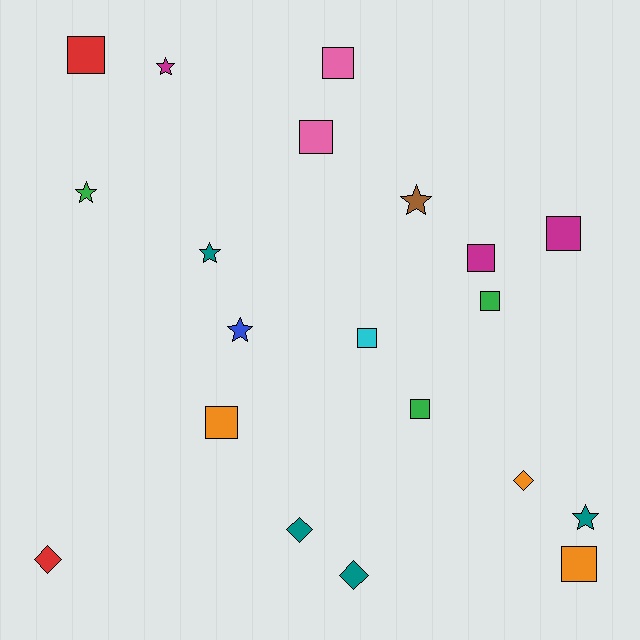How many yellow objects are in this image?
There are no yellow objects.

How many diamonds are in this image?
There are 4 diamonds.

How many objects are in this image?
There are 20 objects.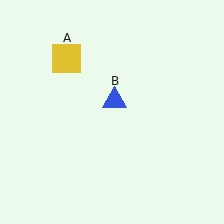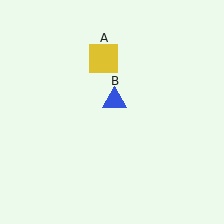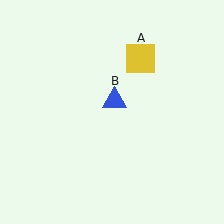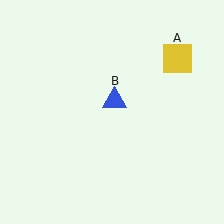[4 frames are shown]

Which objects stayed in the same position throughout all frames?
Blue triangle (object B) remained stationary.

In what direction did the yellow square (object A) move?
The yellow square (object A) moved right.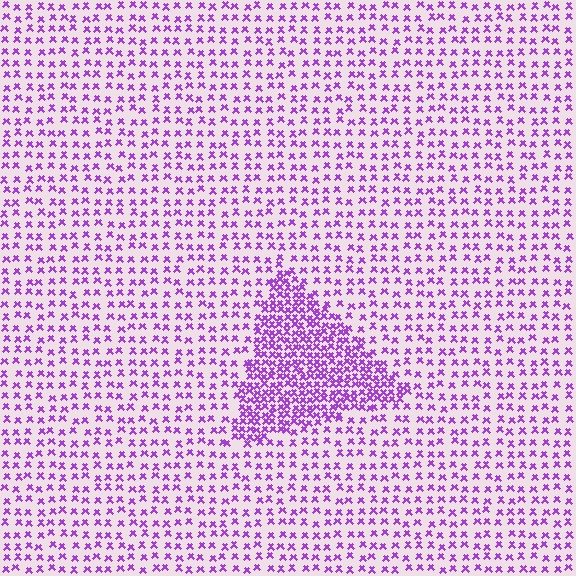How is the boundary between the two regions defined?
The boundary is defined by a change in element density (approximately 2.4x ratio). All elements are the same color, size, and shape.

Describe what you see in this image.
The image contains small purple elements arranged at two different densities. A triangle-shaped region is visible where the elements are more densely packed than the surrounding area.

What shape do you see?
I see a triangle.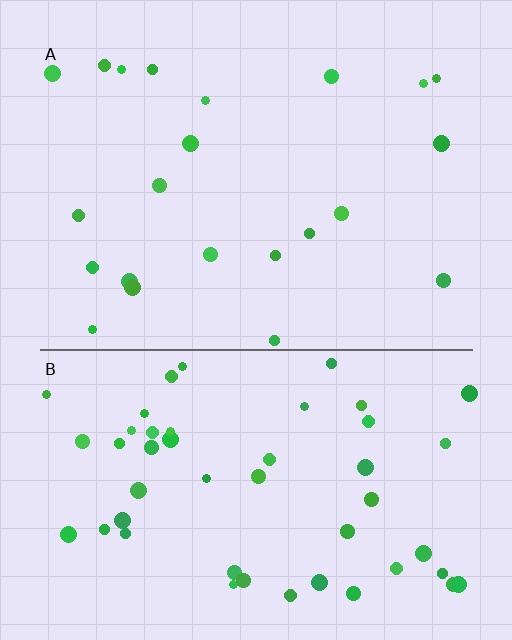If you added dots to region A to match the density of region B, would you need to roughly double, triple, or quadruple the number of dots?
Approximately double.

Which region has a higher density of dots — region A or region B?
B (the bottom).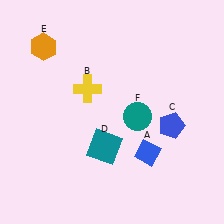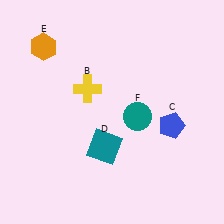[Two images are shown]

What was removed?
The blue diamond (A) was removed in Image 2.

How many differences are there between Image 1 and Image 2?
There is 1 difference between the two images.